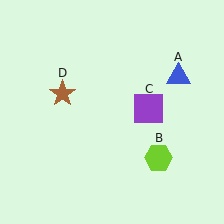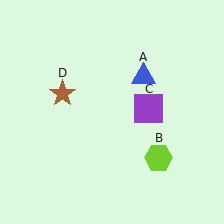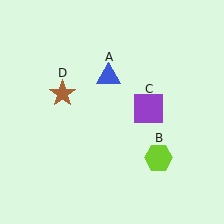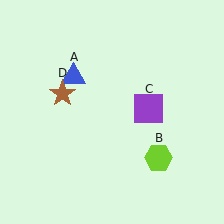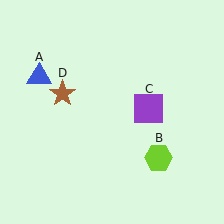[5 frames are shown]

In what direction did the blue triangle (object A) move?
The blue triangle (object A) moved left.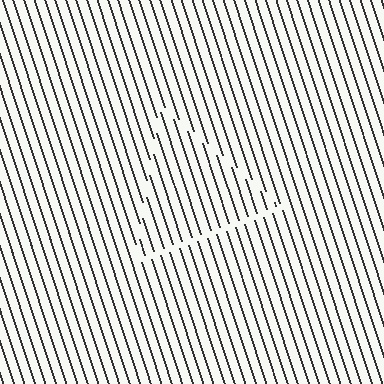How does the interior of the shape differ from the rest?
The interior of the shape contains the same grating, shifted by half a period — the contour is defined by the phase discontinuity where line-ends from the inner and outer gratings abut.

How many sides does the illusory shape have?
3 sides — the line-ends trace a triangle.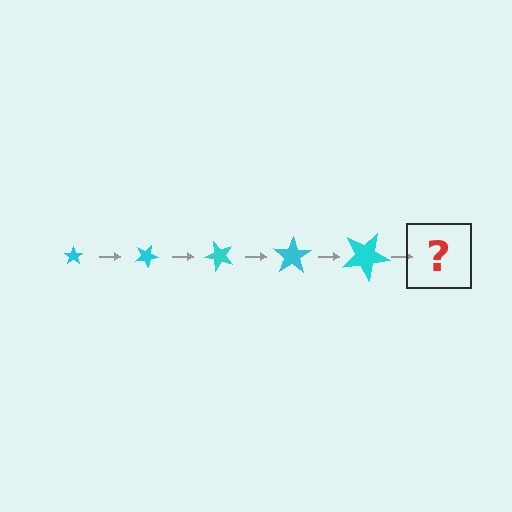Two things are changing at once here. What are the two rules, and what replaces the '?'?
The two rules are that the star grows larger each step and it rotates 25 degrees each step. The '?' should be a star, larger than the previous one and rotated 125 degrees from the start.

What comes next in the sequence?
The next element should be a star, larger than the previous one and rotated 125 degrees from the start.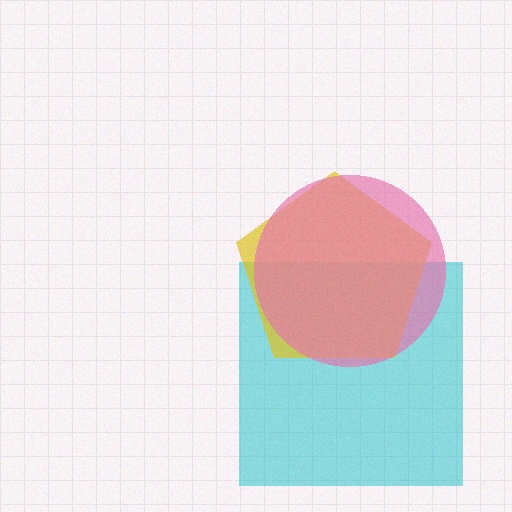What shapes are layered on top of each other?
The layered shapes are: a cyan square, a yellow pentagon, a pink circle.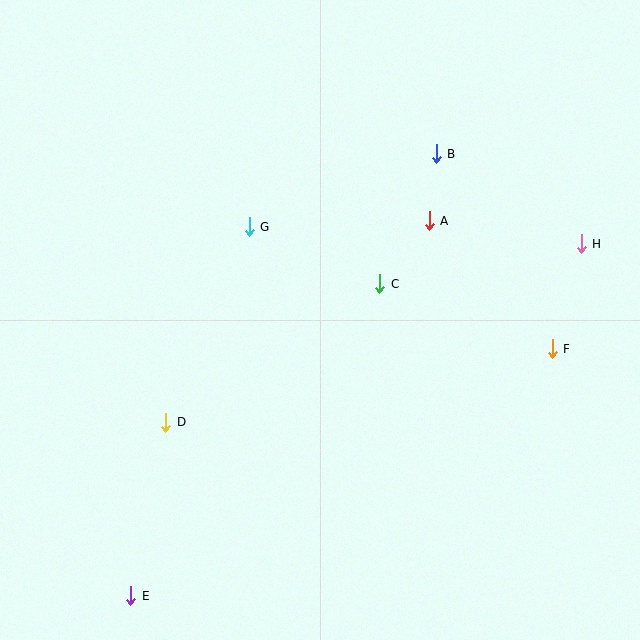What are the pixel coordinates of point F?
Point F is at (552, 349).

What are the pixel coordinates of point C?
Point C is at (380, 284).